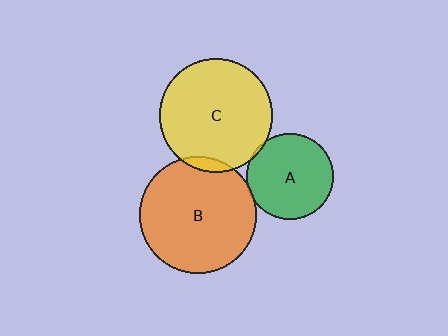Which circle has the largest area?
Circle B (orange).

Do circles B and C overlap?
Yes.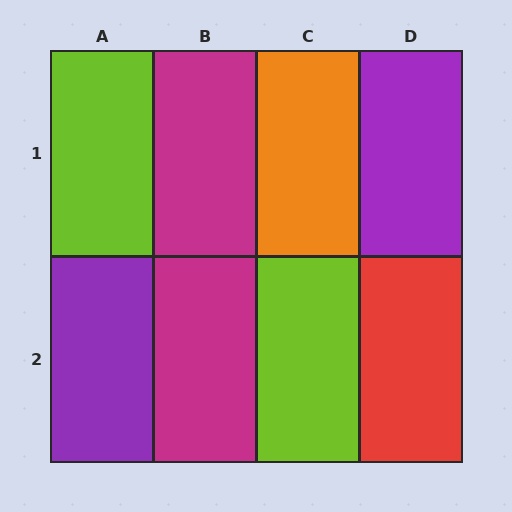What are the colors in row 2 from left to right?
Purple, magenta, lime, red.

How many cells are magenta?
2 cells are magenta.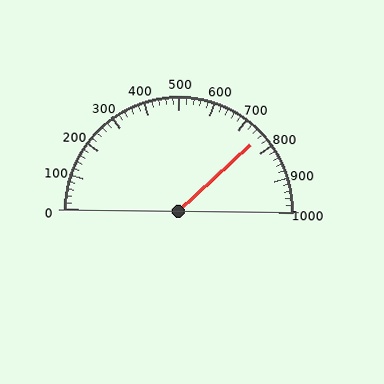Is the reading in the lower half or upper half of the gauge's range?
The reading is in the upper half of the range (0 to 1000).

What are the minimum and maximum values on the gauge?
The gauge ranges from 0 to 1000.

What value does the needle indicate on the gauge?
The needle indicates approximately 760.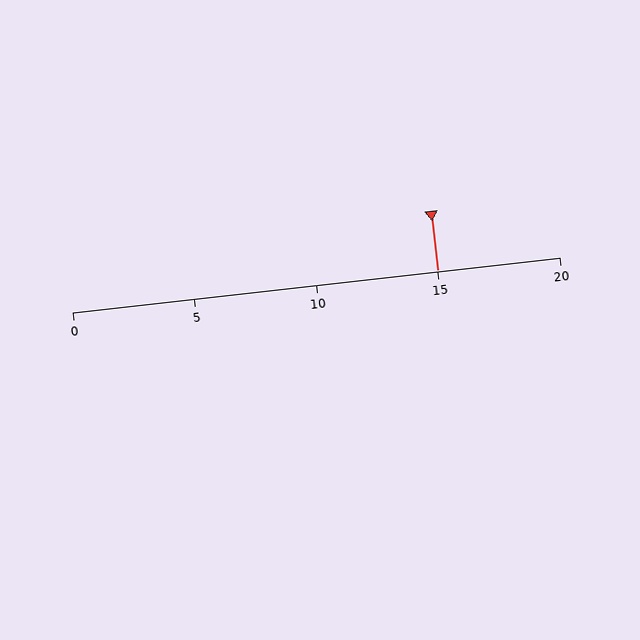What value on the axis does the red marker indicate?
The marker indicates approximately 15.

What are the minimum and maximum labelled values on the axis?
The axis runs from 0 to 20.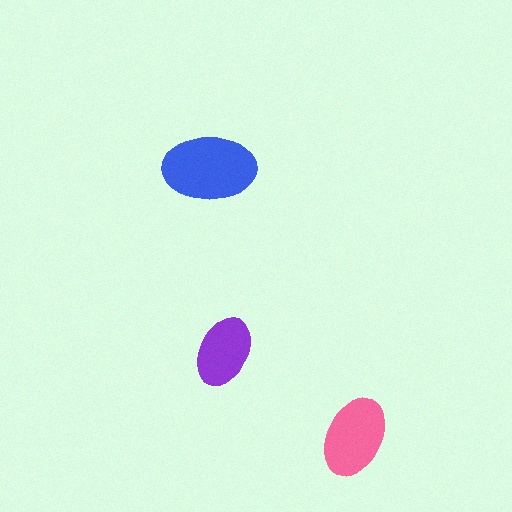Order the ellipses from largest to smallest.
the blue one, the pink one, the purple one.